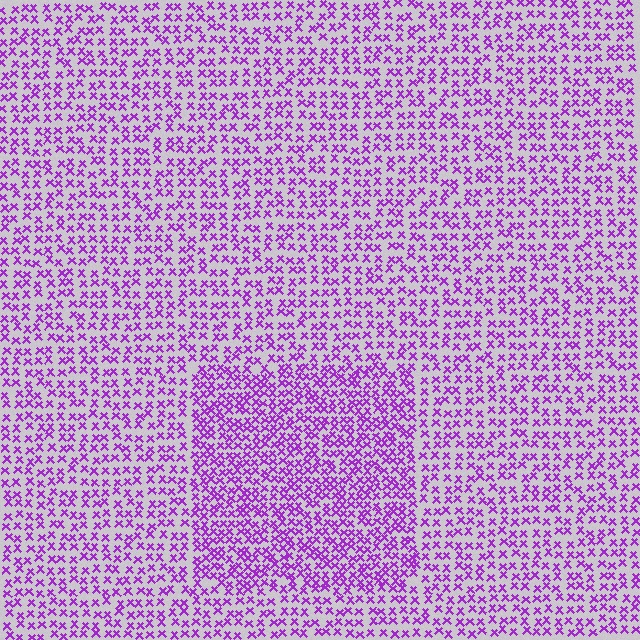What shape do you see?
I see a rectangle.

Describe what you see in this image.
The image contains small purple elements arranged at two different densities. A rectangle-shaped region is visible where the elements are more densely packed than the surrounding area.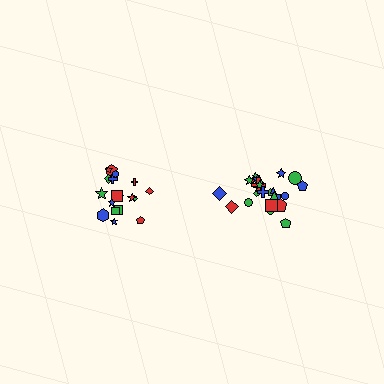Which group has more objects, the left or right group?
The right group.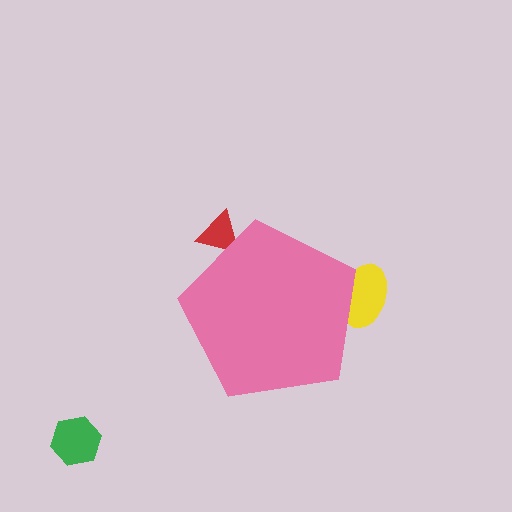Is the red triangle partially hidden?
Yes, the red triangle is partially hidden behind the pink pentagon.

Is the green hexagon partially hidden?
No, the green hexagon is fully visible.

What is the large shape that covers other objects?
A pink pentagon.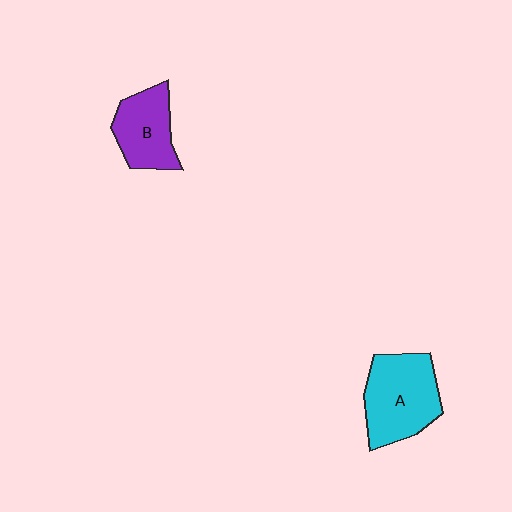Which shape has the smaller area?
Shape B (purple).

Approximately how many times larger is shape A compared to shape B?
Approximately 1.4 times.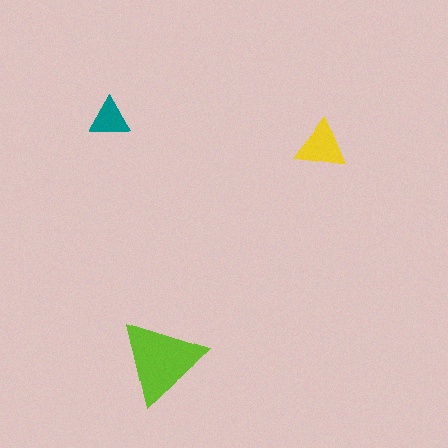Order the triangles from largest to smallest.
the lime one, the yellow one, the teal one.